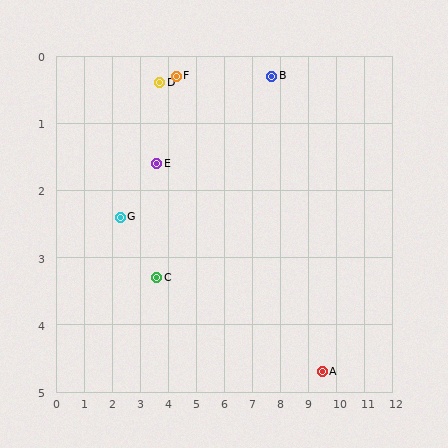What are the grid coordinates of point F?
Point F is at approximately (4.3, 0.3).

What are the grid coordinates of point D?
Point D is at approximately (3.7, 0.4).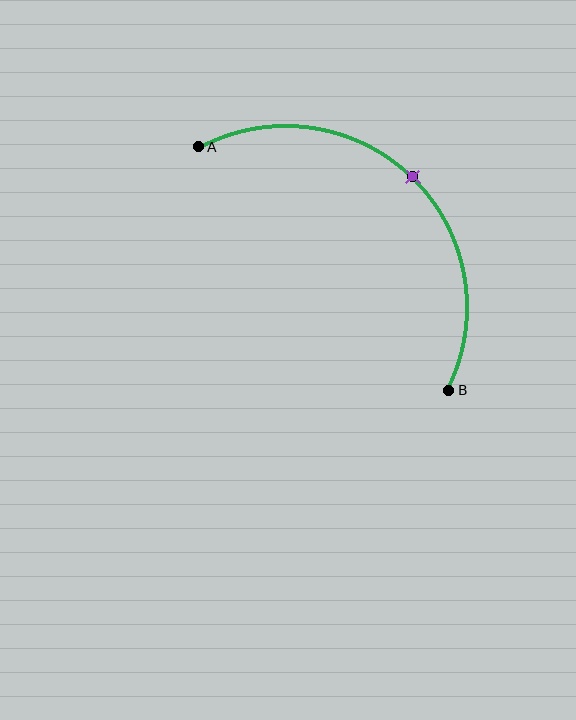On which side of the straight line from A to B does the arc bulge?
The arc bulges above and to the right of the straight line connecting A and B.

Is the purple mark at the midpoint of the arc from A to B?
Yes. The purple mark lies on the arc at equal arc-length from both A and B — it is the arc midpoint.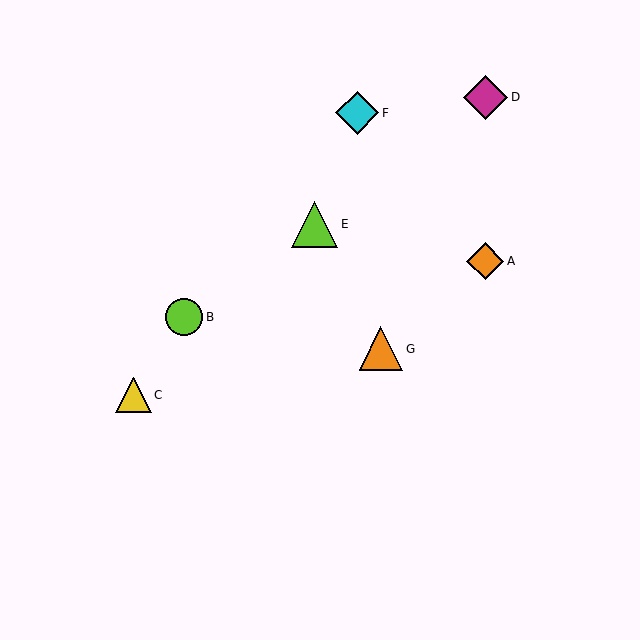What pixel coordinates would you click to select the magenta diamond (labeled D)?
Click at (486, 97) to select the magenta diamond D.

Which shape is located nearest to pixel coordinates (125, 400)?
The yellow triangle (labeled C) at (133, 395) is nearest to that location.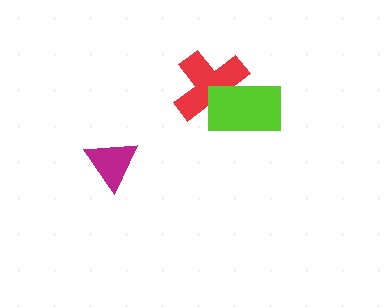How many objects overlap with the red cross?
1 object overlaps with the red cross.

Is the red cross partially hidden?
Yes, it is partially covered by another shape.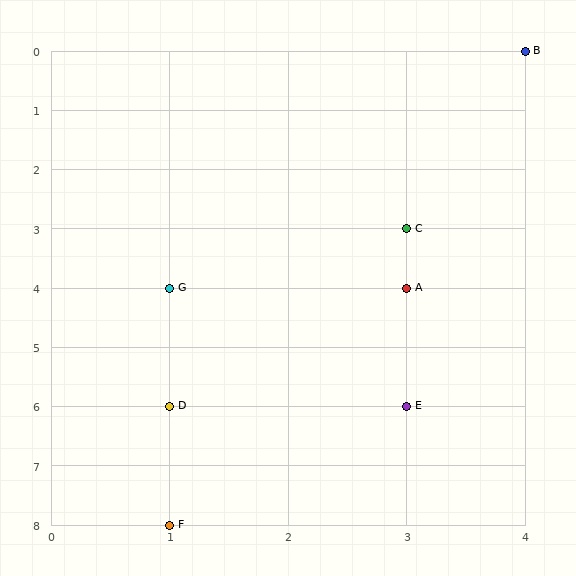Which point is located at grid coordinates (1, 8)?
Point F is at (1, 8).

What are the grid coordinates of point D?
Point D is at grid coordinates (1, 6).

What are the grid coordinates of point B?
Point B is at grid coordinates (4, 0).